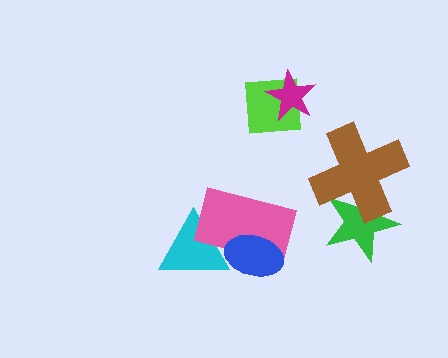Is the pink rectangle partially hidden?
Yes, it is partially covered by another shape.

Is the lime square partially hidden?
Yes, it is partially covered by another shape.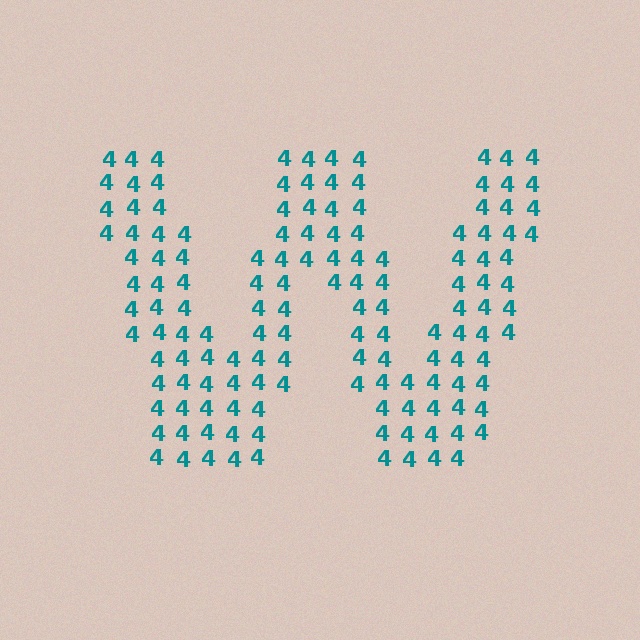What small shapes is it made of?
It is made of small digit 4's.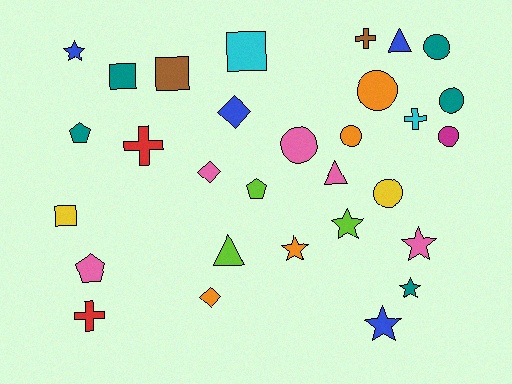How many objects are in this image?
There are 30 objects.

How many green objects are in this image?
There are no green objects.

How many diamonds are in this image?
There are 3 diamonds.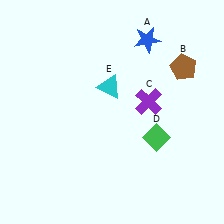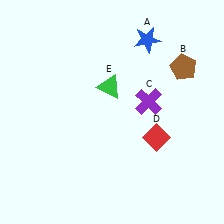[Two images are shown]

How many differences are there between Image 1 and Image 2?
There are 2 differences between the two images.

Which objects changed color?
D changed from green to red. E changed from cyan to green.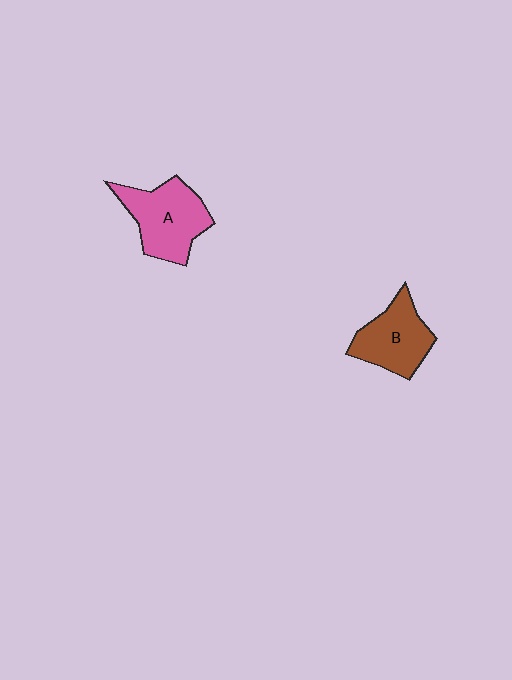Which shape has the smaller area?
Shape B (brown).